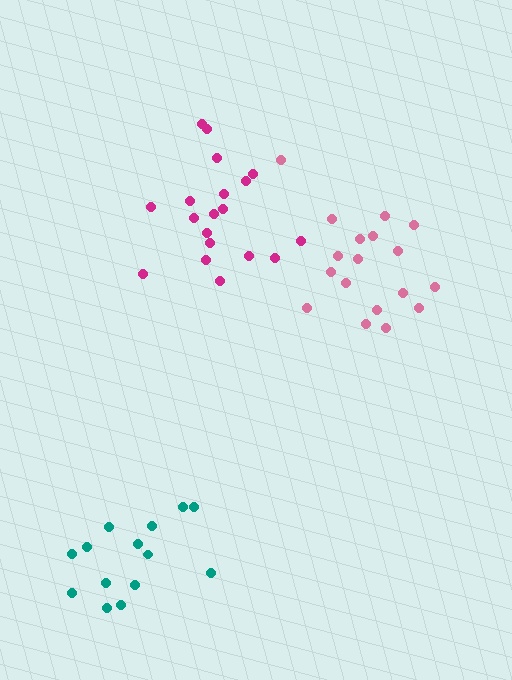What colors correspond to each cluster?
The clusters are colored: pink, magenta, teal.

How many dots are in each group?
Group 1: 18 dots, Group 2: 19 dots, Group 3: 14 dots (51 total).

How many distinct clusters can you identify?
There are 3 distinct clusters.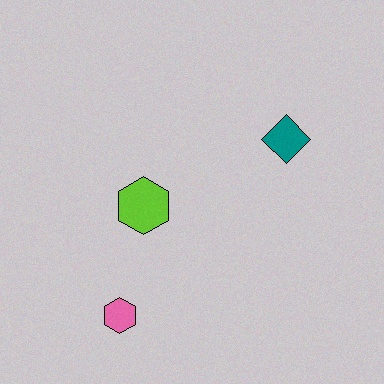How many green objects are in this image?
There are no green objects.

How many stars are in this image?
There are no stars.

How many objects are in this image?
There are 3 objects.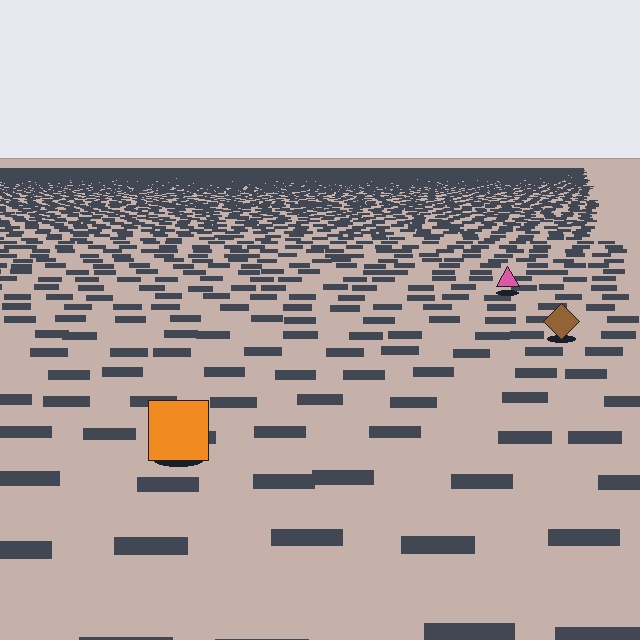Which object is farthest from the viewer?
The pink triangle is farthest from the viewer. It appears smaller and the ground texture around it is denser.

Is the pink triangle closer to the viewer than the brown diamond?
No. The brown diamond is closer — you can tell from the texture gradient: the ground texture is coarser near it.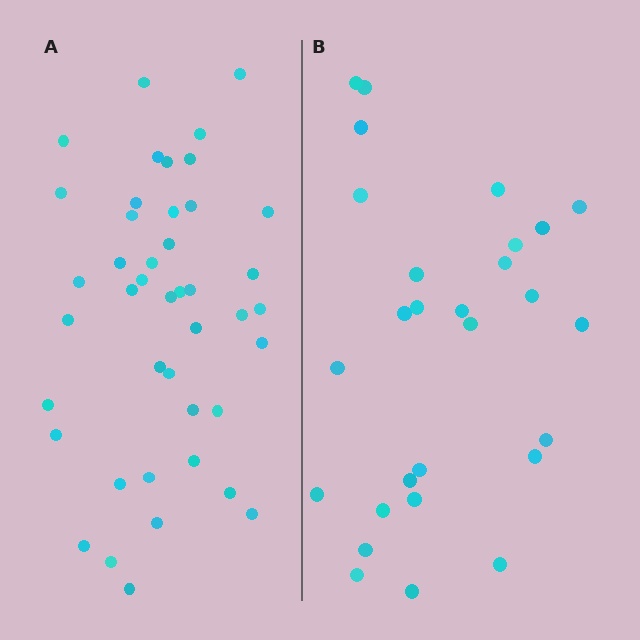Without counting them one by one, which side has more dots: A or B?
Region A (the left region) has more dots.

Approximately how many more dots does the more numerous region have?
Region A has approximately 15 more dots than region B.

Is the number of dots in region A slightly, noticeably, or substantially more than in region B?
Region A has substantially more. The ratio is roughly 1.5 to 1.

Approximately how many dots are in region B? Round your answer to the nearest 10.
About 30 dots. (The exact count is 28, which rounds to 30.)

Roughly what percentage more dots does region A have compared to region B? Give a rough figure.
About 55% more.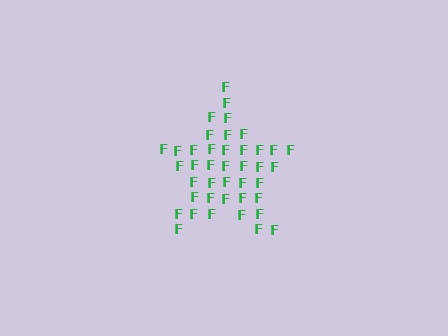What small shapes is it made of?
It is made of small letter F's.